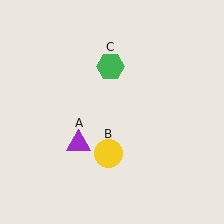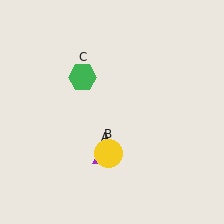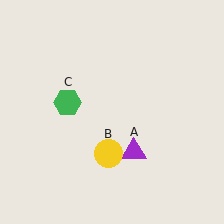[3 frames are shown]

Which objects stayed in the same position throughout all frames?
Yellow circle (object B) remained stationary.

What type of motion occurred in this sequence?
The purple triangle (object A), green hexagon (object C) rotated counterclockwise around the center of the scene.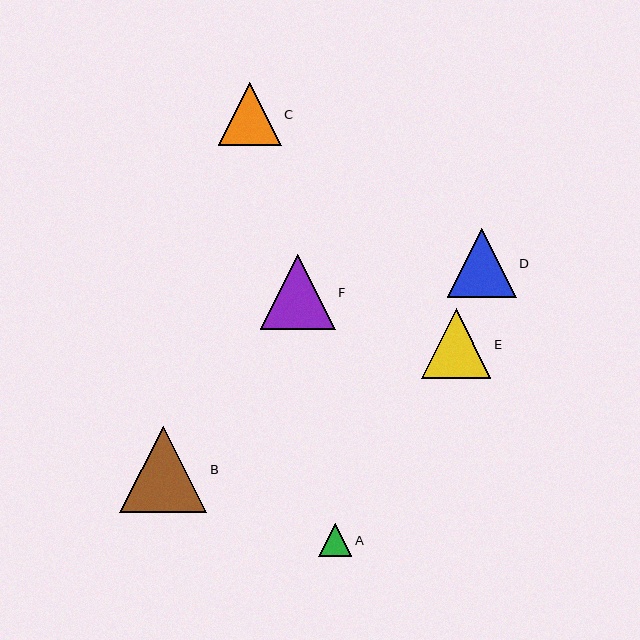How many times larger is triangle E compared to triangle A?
Triangle E is approximately 2.1 times the size of triangle A.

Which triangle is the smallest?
Triangle A is the smallest with a size of approximately 33 pixels.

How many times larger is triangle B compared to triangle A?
Triangle B is approximately 2.6 times the size of triangle A.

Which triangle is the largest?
Triangle B is the largest with a size of approximately 87 pixels.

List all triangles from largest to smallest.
From largest to smallest: B, F, E, D, C, A.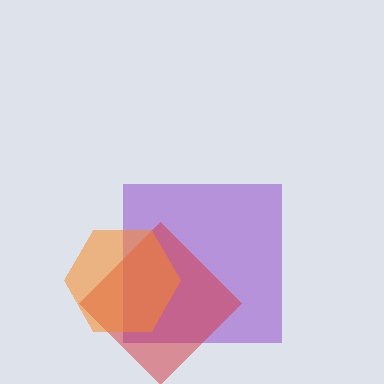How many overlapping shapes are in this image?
There are 3 overlapping shapes in the image.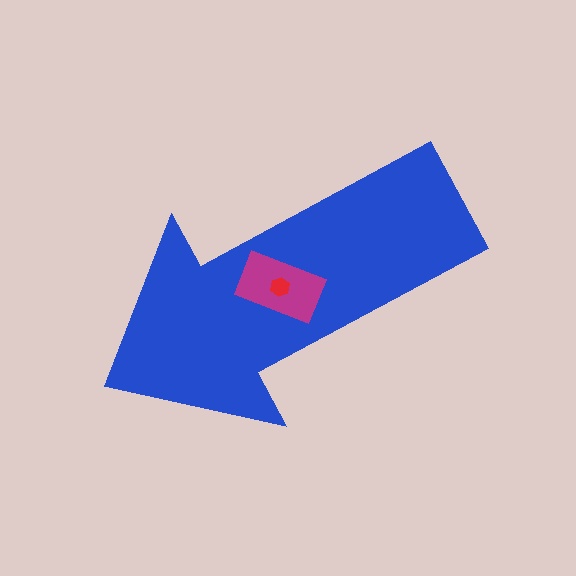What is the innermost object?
The red hexagon.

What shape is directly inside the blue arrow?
The magenta rectangle.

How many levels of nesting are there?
3.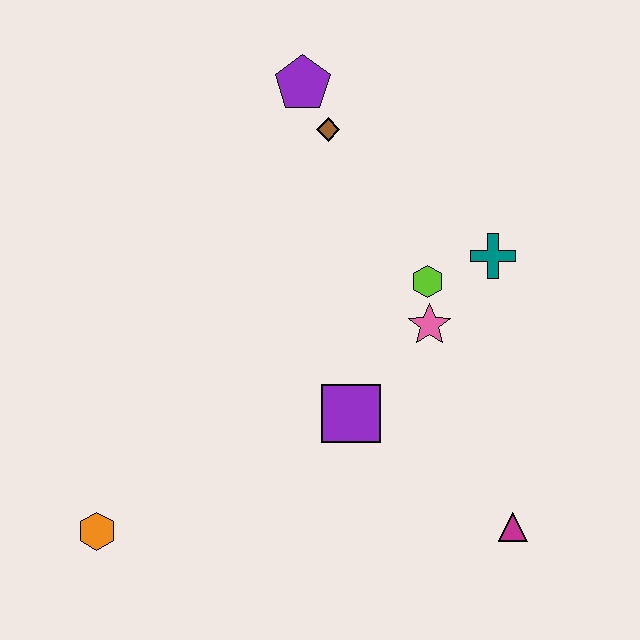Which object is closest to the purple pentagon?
The brown diamond is closest to the purple pentagon.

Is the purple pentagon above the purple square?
Yes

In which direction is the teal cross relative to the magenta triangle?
The teal cross is above the magenta triangle.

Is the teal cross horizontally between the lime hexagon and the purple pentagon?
No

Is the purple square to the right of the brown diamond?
Yes